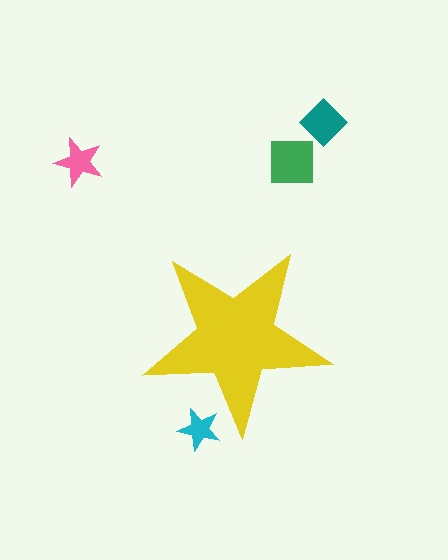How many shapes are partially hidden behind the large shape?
1 shape is partially hidden.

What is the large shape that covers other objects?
A yellow star.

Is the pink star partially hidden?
No, the pink star is fully visible.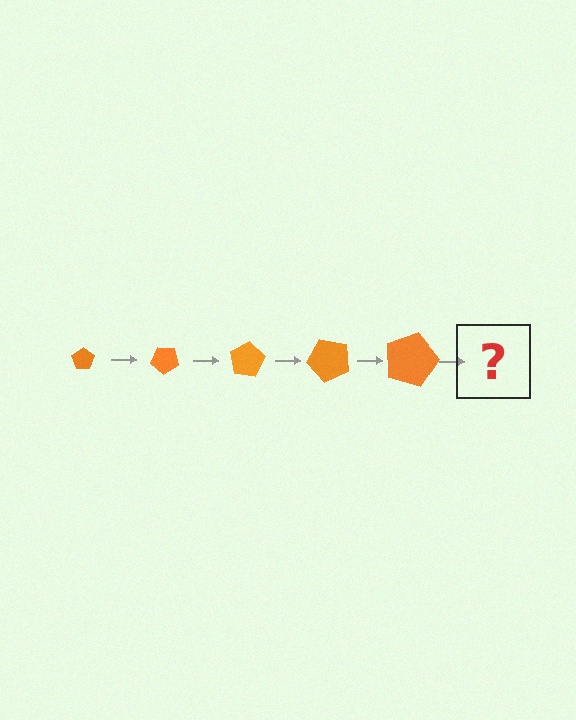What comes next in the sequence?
The next element should be a pentagon, larger than the previous one and rotated 200 degrees from the start.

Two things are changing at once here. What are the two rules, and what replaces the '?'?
The two rules are that the pentagon grows larger each step and it rotates 40 degrees each step. The '?' should be a pentagon, larger than the previous one and rotated 200 degrees from the start.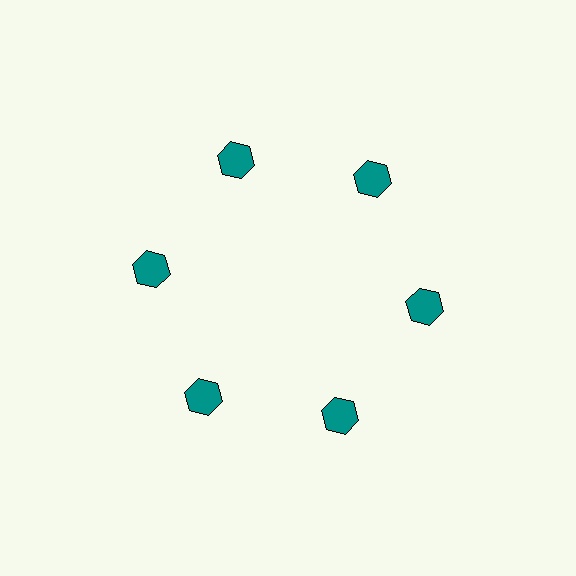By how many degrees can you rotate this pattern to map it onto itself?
The pattern maps onto itself every 60 degrees of rotation.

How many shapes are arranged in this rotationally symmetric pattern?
There are 6 shapes, arranged in 6 groups of 1.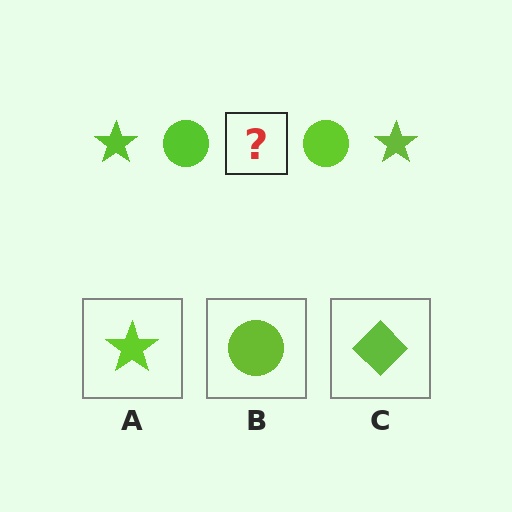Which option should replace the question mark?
Option A.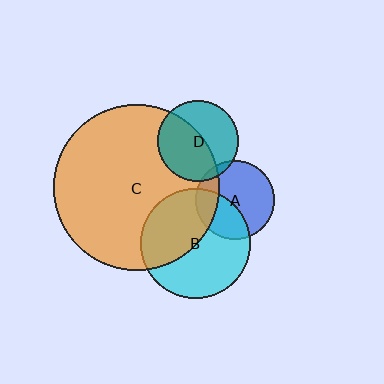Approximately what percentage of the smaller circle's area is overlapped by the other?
Approximately 55%.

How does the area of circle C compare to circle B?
Approximately 2.3 times.